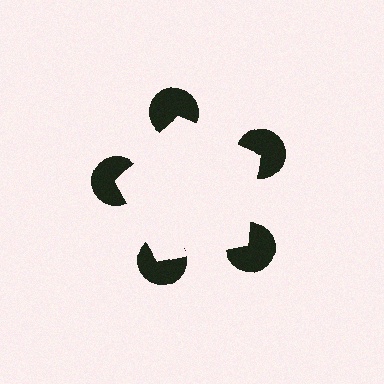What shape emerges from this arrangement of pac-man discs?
An illusory pentagon — its edges are inferred from the aligned wedge cuts in the pac-man discs, not physically drawn.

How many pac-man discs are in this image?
There are 5 — one at each vertex of the illusory pentagon.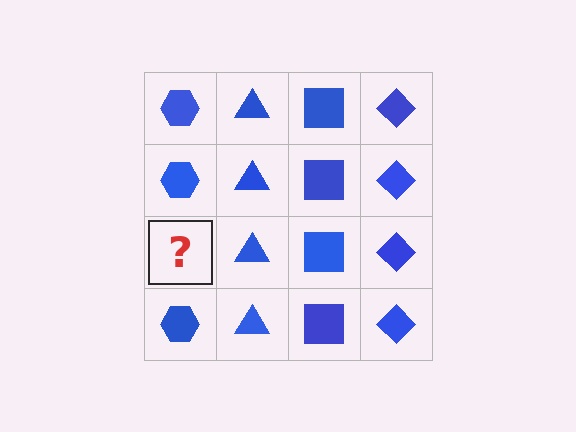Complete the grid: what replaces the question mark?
The question mark should be replaced with a blue hexagon.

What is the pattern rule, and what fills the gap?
The rule is that each column has a consistent shape. The gap should be filled with a blue hexagon.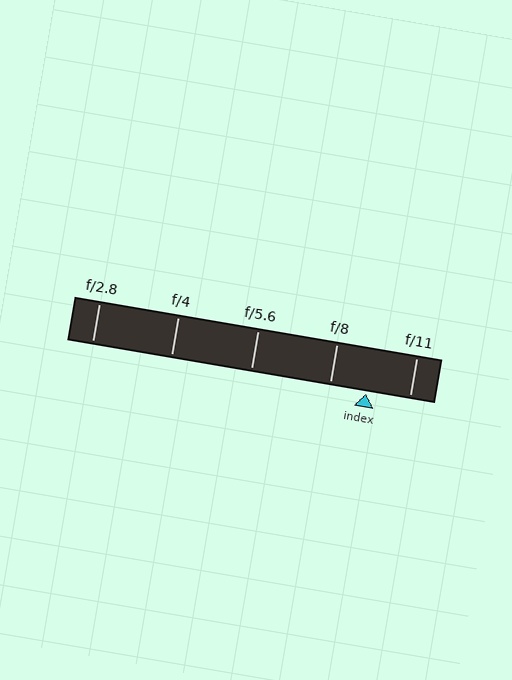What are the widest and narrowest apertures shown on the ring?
The widest aperture shown is f/2.8 and the narrowest is f/11.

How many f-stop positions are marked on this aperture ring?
There are 5 f-stop positions marked.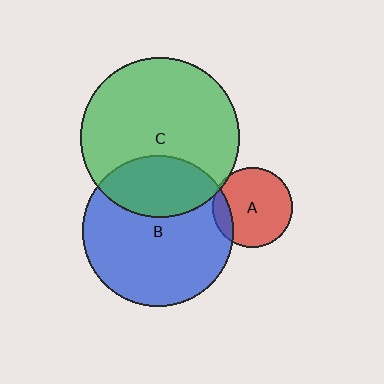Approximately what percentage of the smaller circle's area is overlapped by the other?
Approximately 15%.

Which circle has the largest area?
Circle C (green).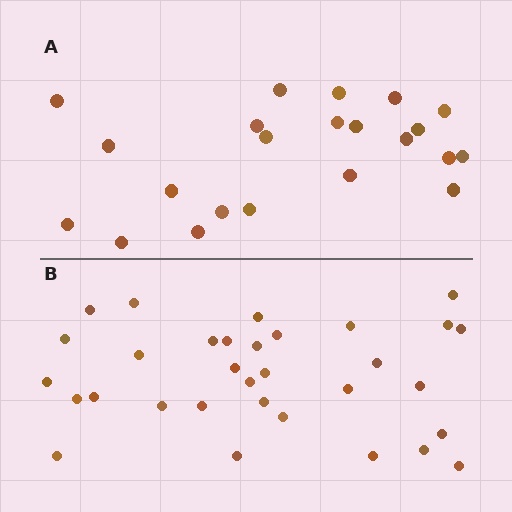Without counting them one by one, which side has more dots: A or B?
Region B (the bottom region) has more dots.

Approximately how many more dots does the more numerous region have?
Region B has roughly 10 or so more dots than region A.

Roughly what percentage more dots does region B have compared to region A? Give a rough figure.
About 45% more.